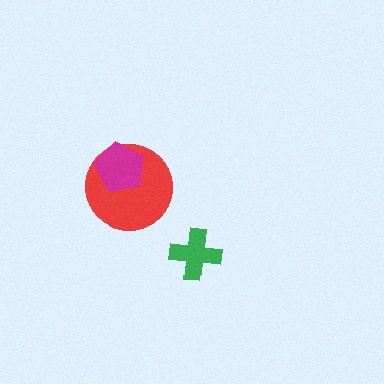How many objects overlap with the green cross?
0 objects overlap with the green cross.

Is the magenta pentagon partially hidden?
No, no other shape covers it.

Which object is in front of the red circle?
The magenta pentagon is in front of the red circle.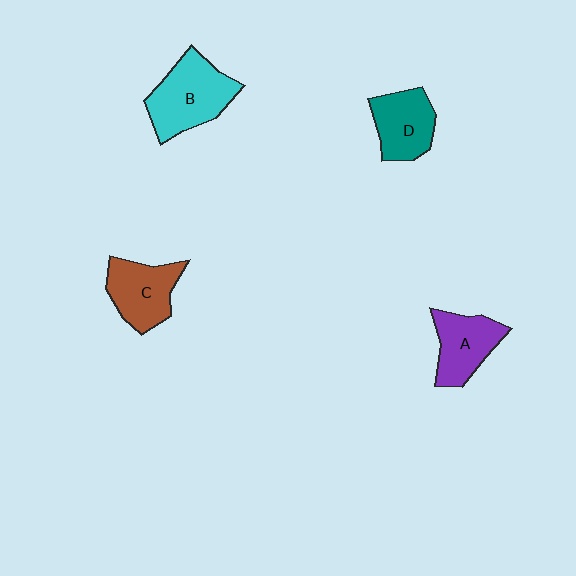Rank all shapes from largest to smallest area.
From largest to smallest: B (cyan), C (brown), A (purple), D (teal).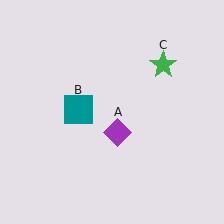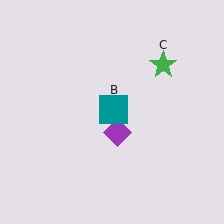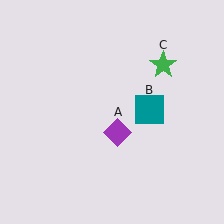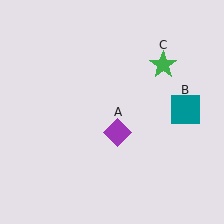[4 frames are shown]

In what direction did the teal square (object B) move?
The teal square (object B) moved right.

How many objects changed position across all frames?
1 object changed position: teal square (object B).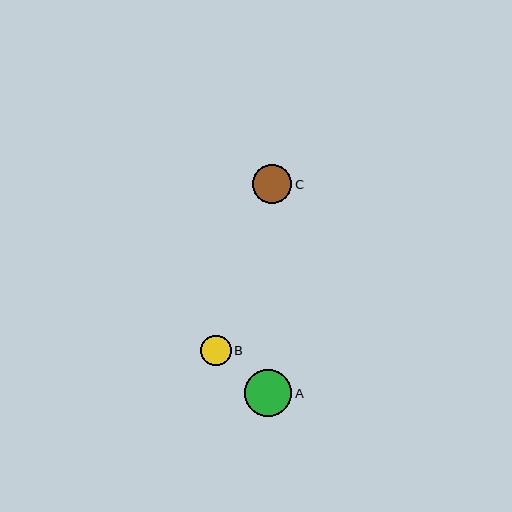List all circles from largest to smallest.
From largest to smallest: A, C, B.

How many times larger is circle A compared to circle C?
Circle A is approximately 1.2 times the size of circle C.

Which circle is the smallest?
Circle B is the smallest with a size of approximately 30 pixels.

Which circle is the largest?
Circle A is the largest with a size of approximately 47 pixels.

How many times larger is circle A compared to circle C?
Circle A is approximately 1.2 times the size of circle C.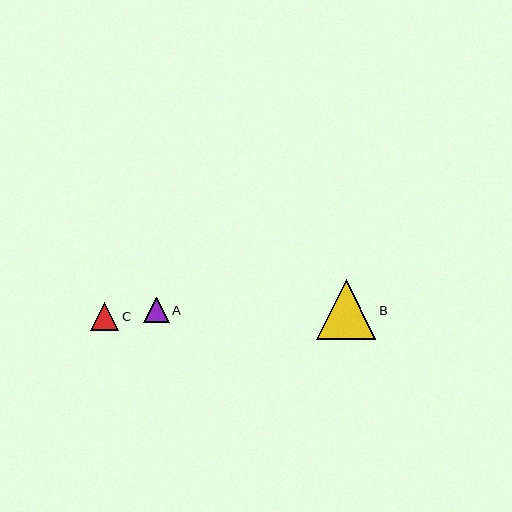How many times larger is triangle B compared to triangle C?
Triangle B is approximately 2.1 times the size of triangle C.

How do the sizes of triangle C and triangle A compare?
Triangle C and triangle A are approximately the same size.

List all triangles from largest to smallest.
From largest to smallest: B, C, A.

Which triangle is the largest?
Triangle B is the largest with a size of approximately 59 pixels.